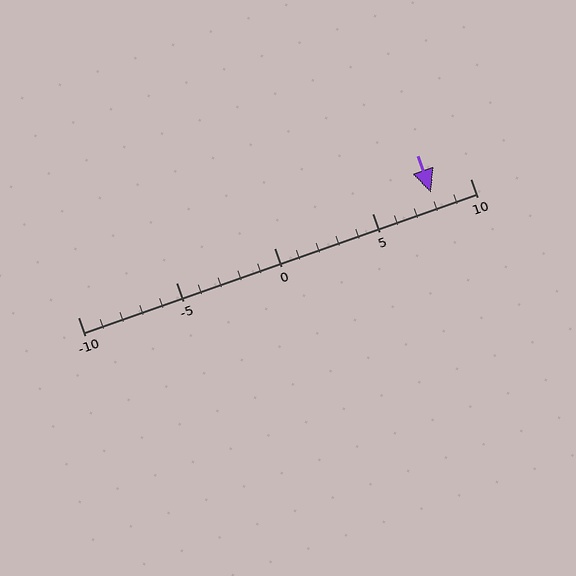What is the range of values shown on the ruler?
The ruler shows values from -10 to 10.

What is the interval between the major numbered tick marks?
The major tick marks are spaced 5 units apart.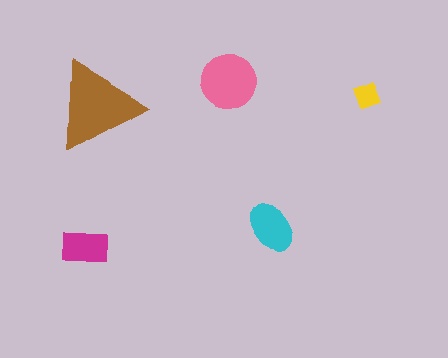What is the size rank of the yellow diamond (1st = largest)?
5th.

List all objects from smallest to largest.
The yellow diamond, the magenta rectangle, the cyan ellipse, the pink circle, the brown triangle.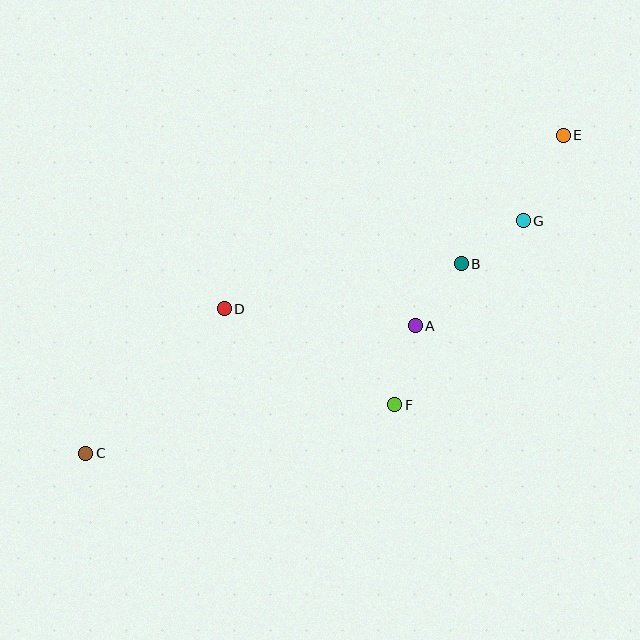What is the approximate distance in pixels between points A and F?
The distance between A and F is approximately 82 pixels.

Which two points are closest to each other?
Points B and G are closest to each other.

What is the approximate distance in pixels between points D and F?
The distance between D and F is approximately 196 pixels.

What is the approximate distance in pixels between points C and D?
The distance between C and D is approximately 200 pixels.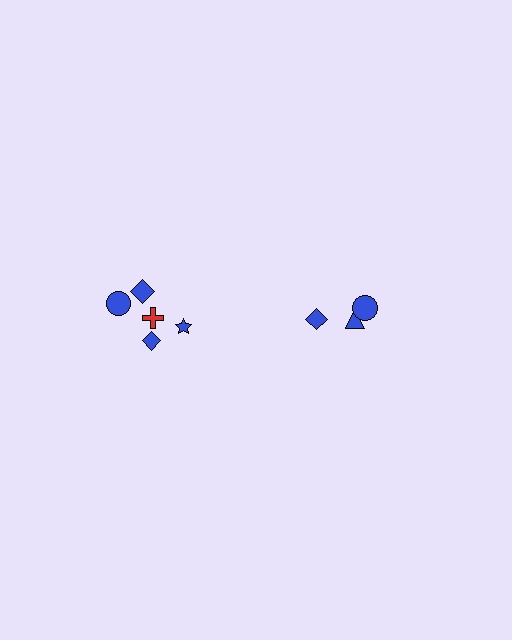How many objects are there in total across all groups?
There are 8 objects.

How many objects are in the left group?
There are 5 objects.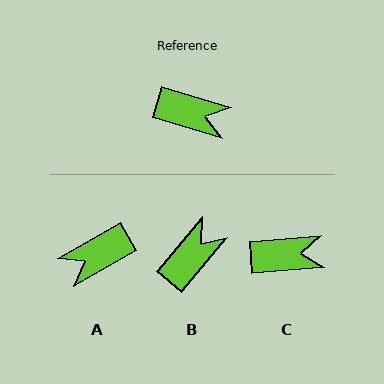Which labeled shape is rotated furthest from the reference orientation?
A, about 134 degrees away.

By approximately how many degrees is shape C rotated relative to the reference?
Approximately 21 degrees counter-clockwise.